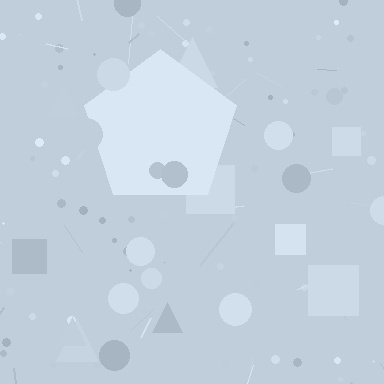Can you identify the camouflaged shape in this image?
The camouflaged shape is a pentagon.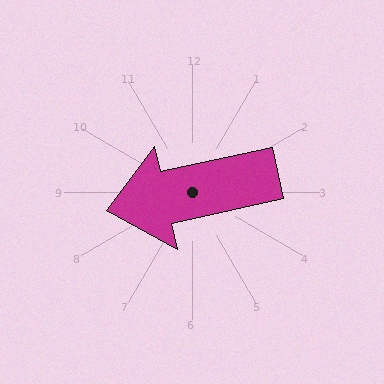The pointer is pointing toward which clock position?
Roughly 9 o'clock.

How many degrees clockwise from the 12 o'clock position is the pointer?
Approximately 258 degrees.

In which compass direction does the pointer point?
West.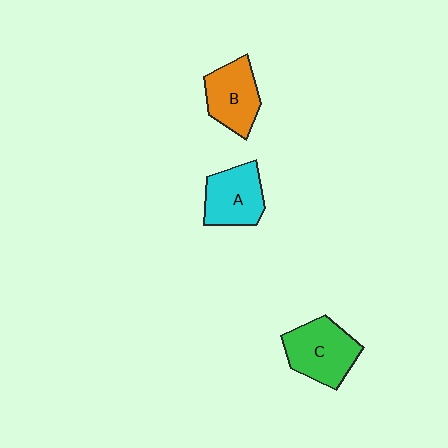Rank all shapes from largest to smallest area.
From largest to smallest: C (green), B (orange), A (cyan).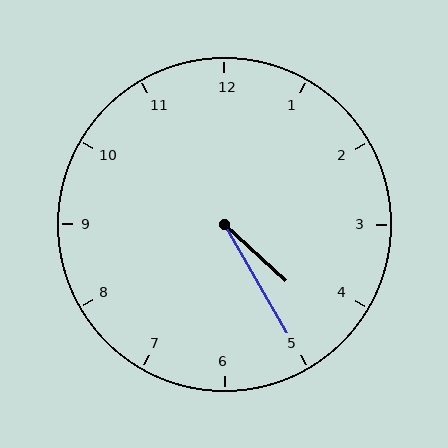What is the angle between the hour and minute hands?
Approximately 18 degrees.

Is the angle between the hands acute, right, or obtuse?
It is acute.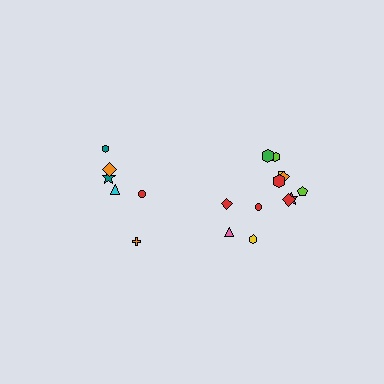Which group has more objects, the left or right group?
The right group.